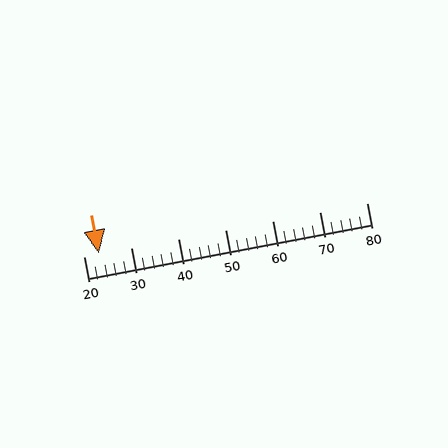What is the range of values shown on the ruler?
The ruler shows values from 20 to 80.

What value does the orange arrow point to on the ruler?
The orange arrow points to approximately 23.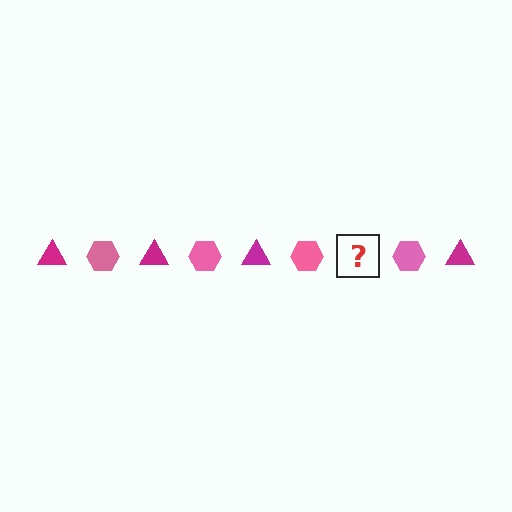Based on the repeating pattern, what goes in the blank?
The blank should be a magenta triangle.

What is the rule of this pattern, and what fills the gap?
The rule is that the pattern alternates between magenta triangle and pink hexagon. The gap should be filled with a magenta triangle.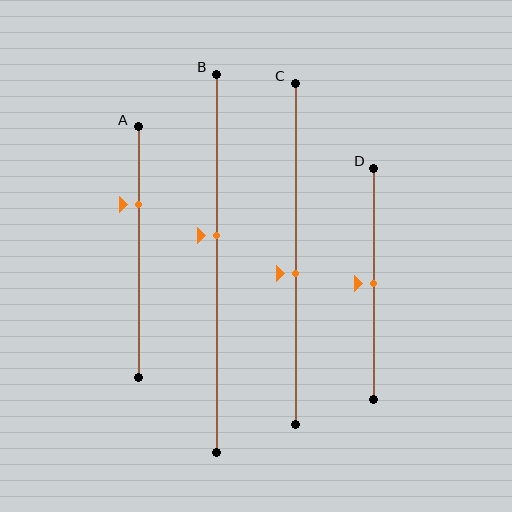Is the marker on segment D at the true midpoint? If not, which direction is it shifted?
Yes, the marker on segment D is at the true midpoint.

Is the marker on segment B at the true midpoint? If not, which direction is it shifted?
No, the marker on segment B is shifted upward by about 7% of the segment length.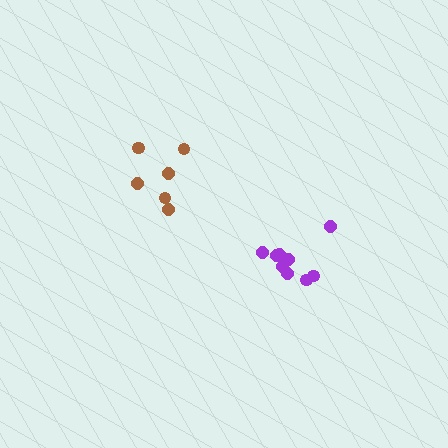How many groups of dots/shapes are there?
There are 2 groups.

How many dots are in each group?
Group 1: 6 dots, Group 2: 9 dots (15 total).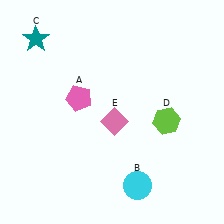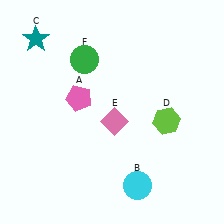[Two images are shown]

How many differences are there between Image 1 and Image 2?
There is 1 difference between the two images.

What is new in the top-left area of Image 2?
A green circle (F) was added in the top-left area of Image 2.